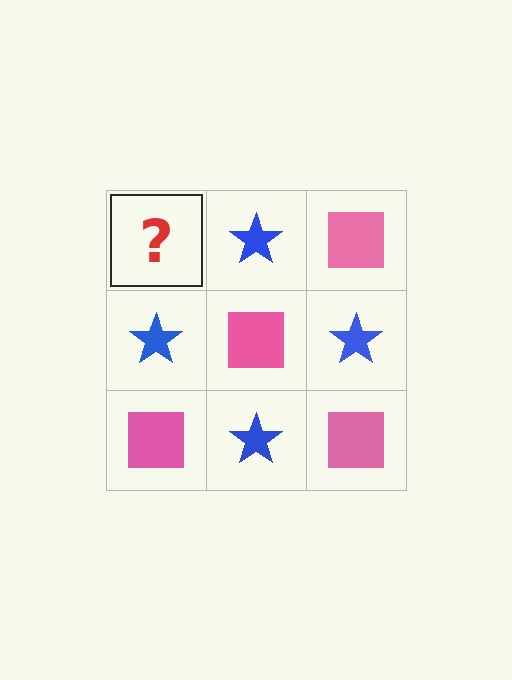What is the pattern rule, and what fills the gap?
The rule is that it alternates pink square and blue star in a checkerboard pattern. The gap should be filled with a pink square.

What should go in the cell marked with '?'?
The missing cell should contain a pink square.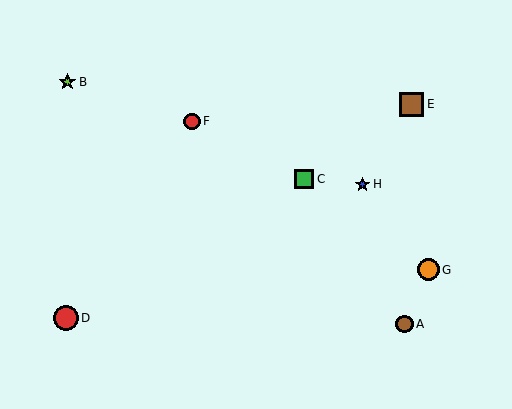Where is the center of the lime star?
The center of the lime star is at (67, 82).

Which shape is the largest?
The brown square (labeled E) is the largest.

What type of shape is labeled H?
Shape H is a blue star.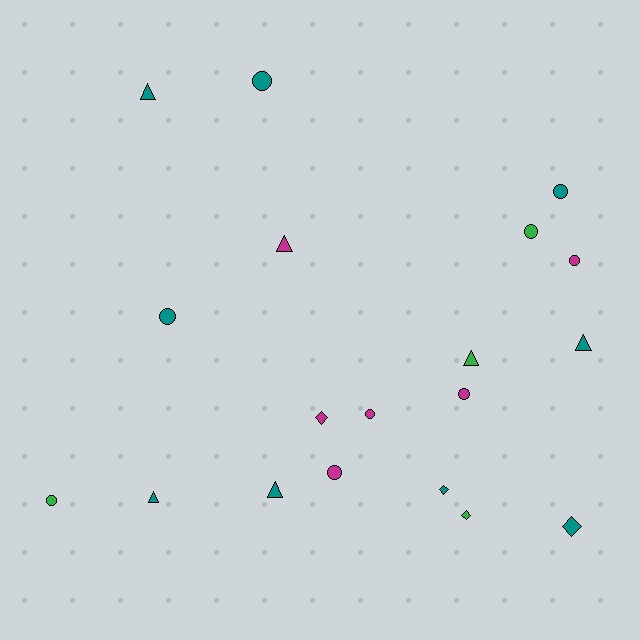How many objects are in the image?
There are 19 objects.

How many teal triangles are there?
There are 4 teal triangles.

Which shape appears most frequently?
Circle, with 9 objects.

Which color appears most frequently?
Teal, with 9 objects.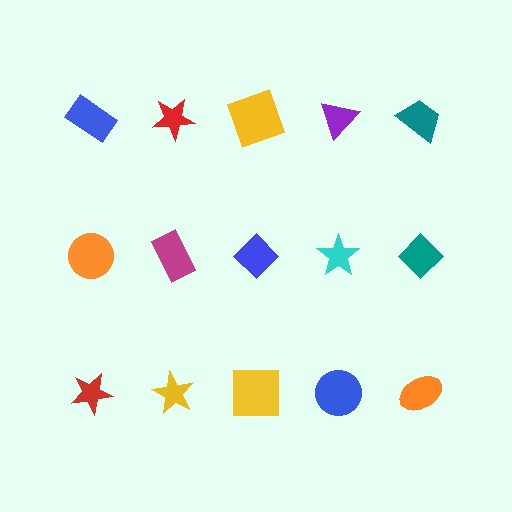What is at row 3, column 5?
An orange ellipse.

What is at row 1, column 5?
A teal trapezoid.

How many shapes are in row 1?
5 shapes.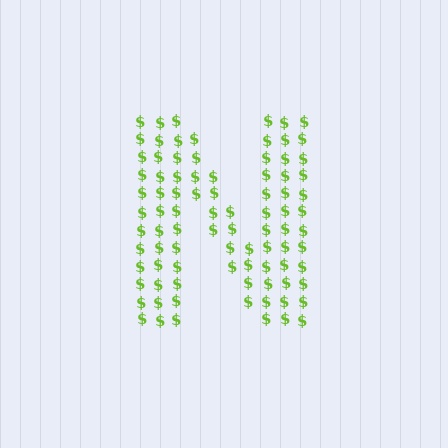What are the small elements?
The small elements are dollar signs.